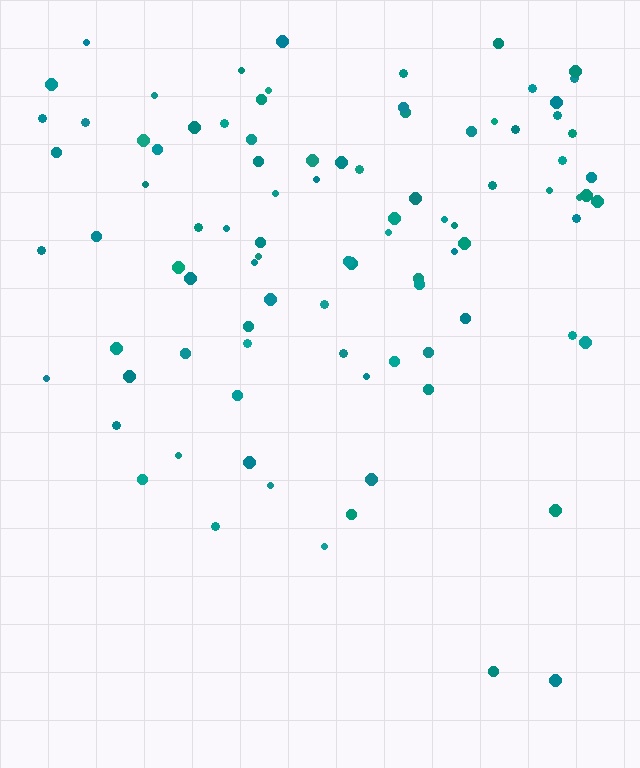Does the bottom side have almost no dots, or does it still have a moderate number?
Still a moderate number, just noticeably fewer than the top.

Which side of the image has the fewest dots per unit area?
The bottom.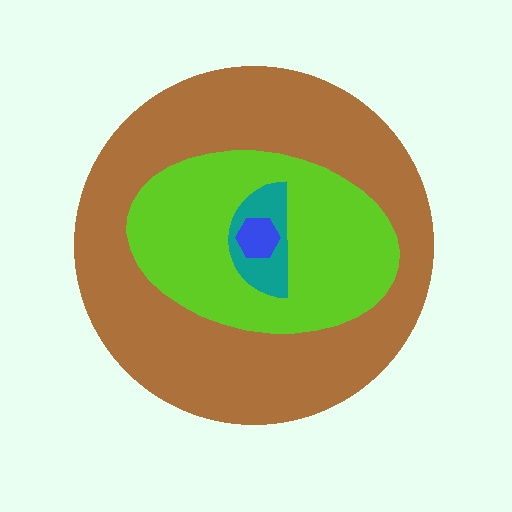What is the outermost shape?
The brown circle.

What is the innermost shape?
The blue hexagon.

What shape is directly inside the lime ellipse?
The teal semicircle.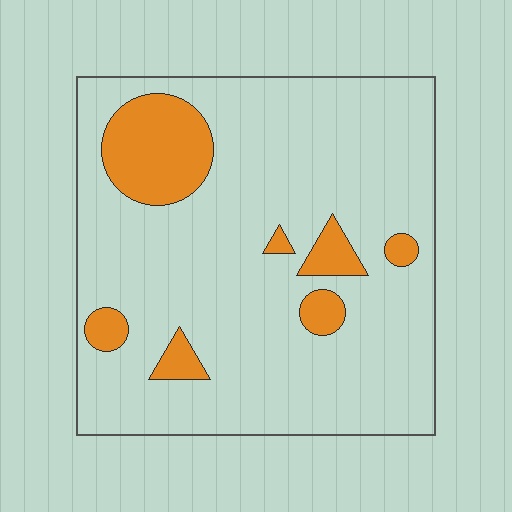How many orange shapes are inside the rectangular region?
7.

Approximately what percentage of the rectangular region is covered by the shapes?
Approximately 15%.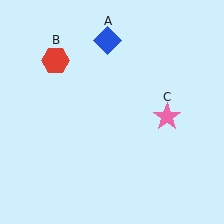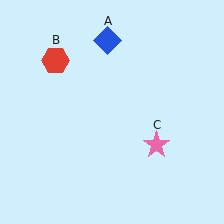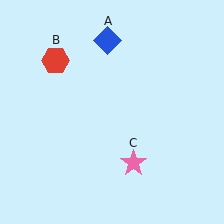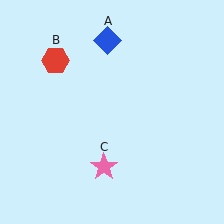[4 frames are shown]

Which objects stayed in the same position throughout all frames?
Blue diamond (object A) and red hexagon (object B) remained stationary.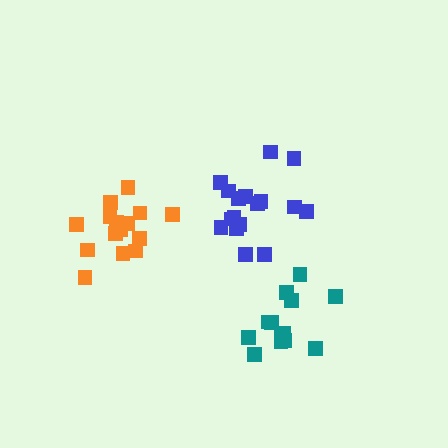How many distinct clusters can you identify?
There are 3 distinct clusters.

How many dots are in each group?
Group 1: 15 dots, Group 2: 18 dots, Group 3: 13 dots (46 total).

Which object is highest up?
The blue cluster is topmost.